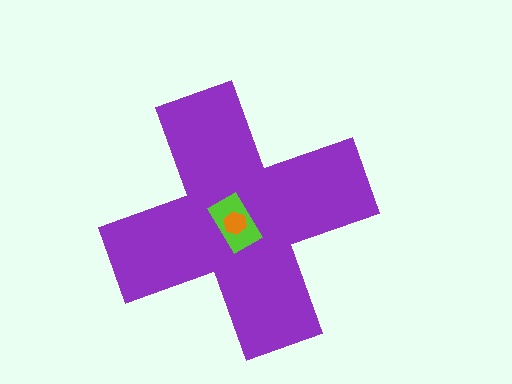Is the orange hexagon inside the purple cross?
Yes.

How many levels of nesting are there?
3.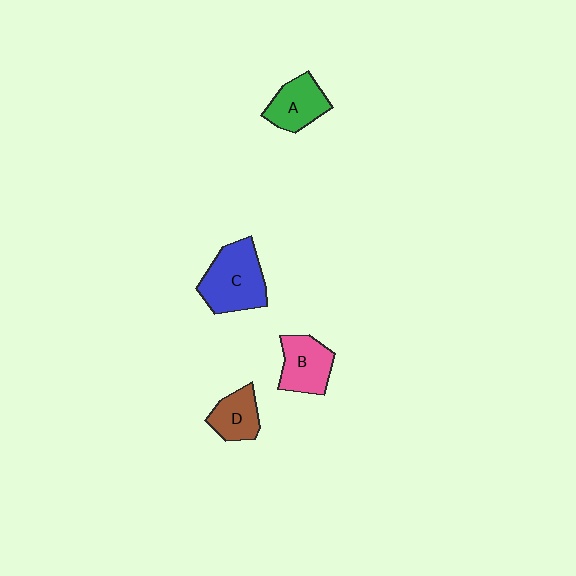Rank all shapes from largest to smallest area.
From largest to smallest: C (blue), B (pink), A (green), D (brown).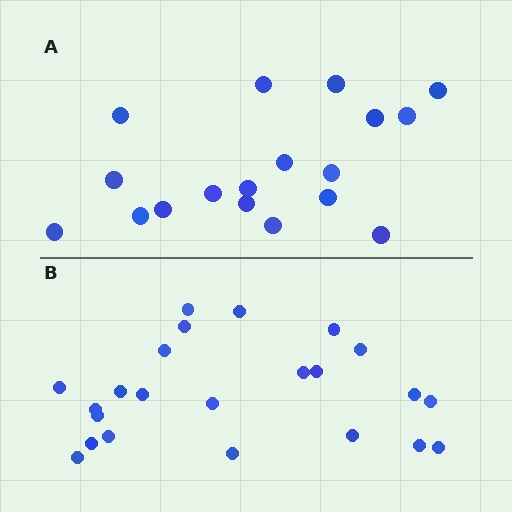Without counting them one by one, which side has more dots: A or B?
Region B (the bottom region) has more dots.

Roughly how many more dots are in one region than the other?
Region B has about 5 more dots than region A.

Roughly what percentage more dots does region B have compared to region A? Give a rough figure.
About 30% more.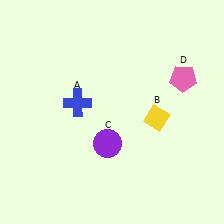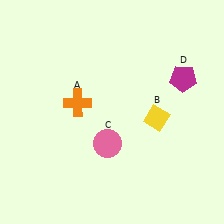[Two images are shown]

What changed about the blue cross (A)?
In Image 1, A is blue. In Image 2, it changed to orange.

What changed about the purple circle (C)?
In Image 1, C is purple. In Image 2, it changed to pink.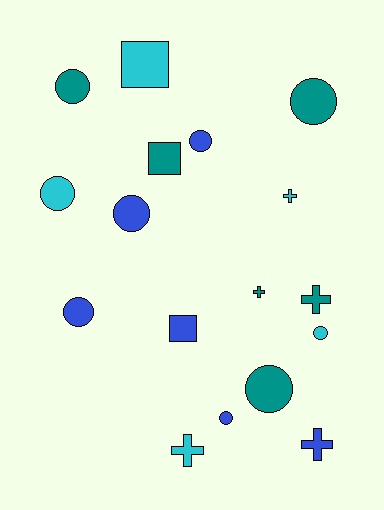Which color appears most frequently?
Blue, with 6 objects.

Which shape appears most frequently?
Circle, with 9 objects.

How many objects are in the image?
There are 17 objects.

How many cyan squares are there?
There is 1 cyan square.